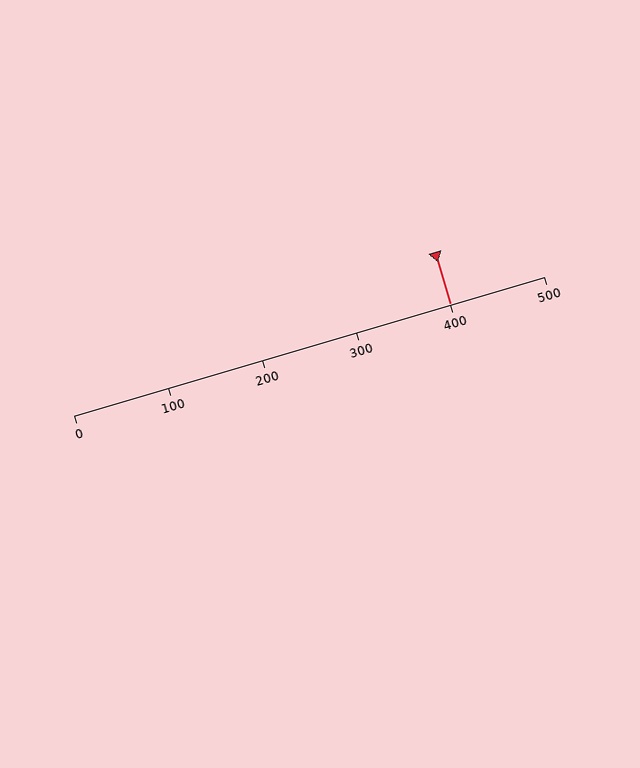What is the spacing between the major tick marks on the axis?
The major ticks are spaced 100 apart.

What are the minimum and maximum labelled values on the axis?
The axis runs from 0 to 500.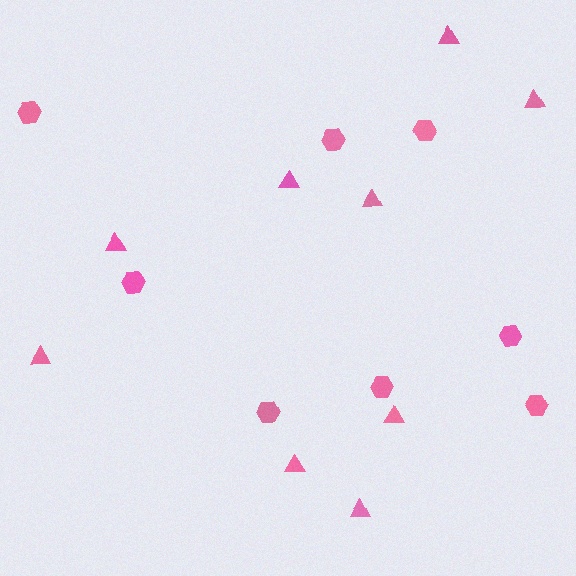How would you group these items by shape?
There are 2 groups: one group of hexagons (8) and one group of triangles (9).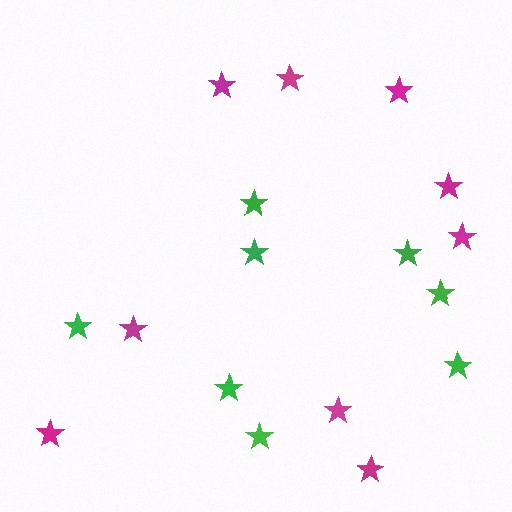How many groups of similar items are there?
There are 2 groups: one group of green stars (8) and one group of magenta stars (9).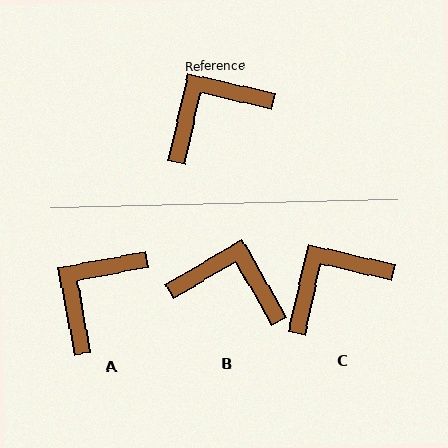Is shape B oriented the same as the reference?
No, it is off by about 47 degrees.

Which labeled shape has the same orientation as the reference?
C.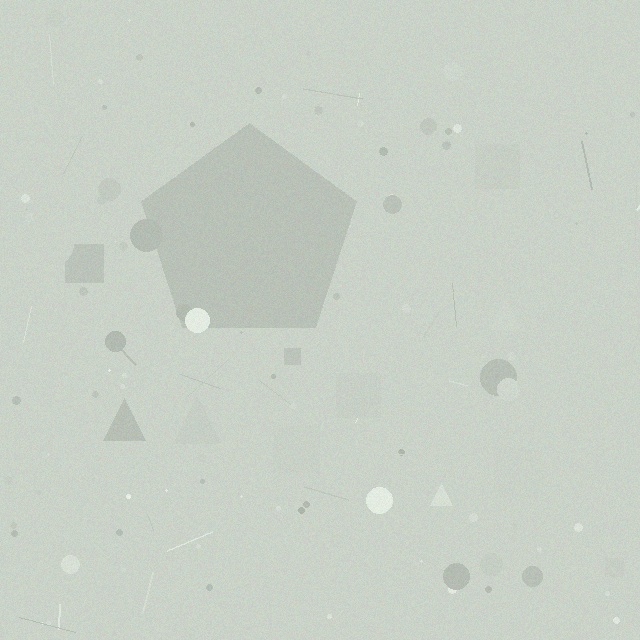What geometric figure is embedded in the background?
A pentagon is embedded in the background.